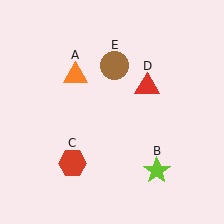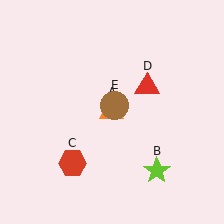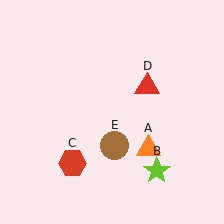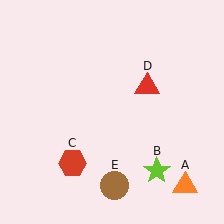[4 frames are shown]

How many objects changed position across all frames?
2 objects changed position: orange triangle (object A), brown circle (object E).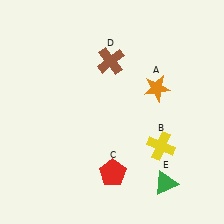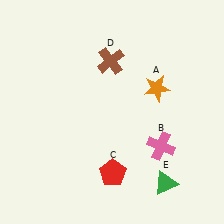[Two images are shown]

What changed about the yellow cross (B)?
In Image 1, B is yellow. In Image 2, it changed to pink.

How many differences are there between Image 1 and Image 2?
There is 1 difference between the two images.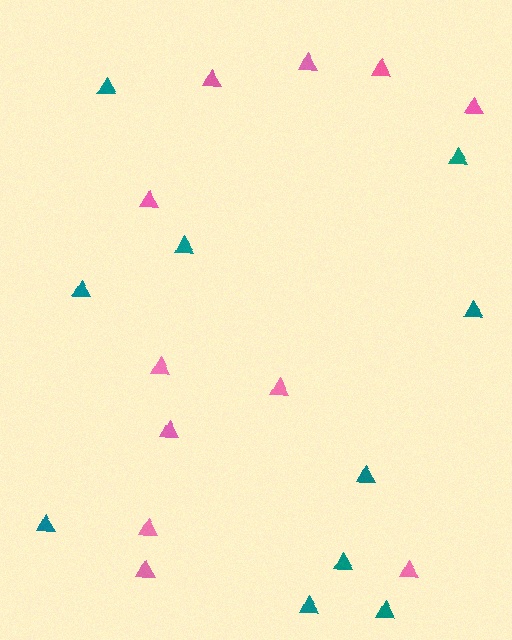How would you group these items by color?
There are 2 groups: one group of teal triangles (10) and one group of pink triangles (11).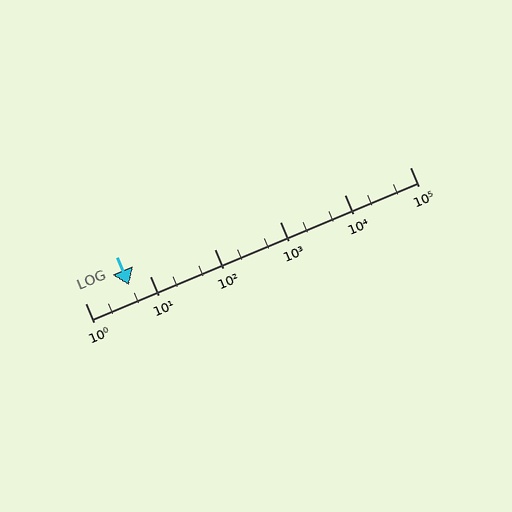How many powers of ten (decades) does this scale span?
The scale spans 5 decades, from 1 to 100000.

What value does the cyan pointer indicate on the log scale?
The pointer indicates approximately 4.8.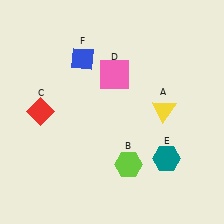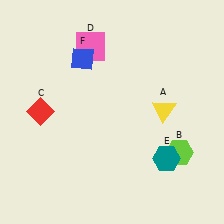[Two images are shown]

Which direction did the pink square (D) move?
The pink square (D) moved up.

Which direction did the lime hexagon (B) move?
The lime hexagon (B) moved right.